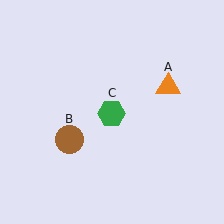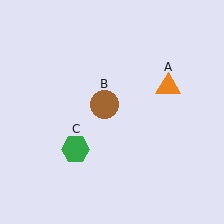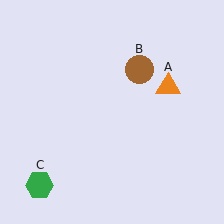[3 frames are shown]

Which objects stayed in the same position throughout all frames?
Orange triangle (object A) remained stationary.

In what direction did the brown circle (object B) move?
The brown circle (object B) moved up and to the right.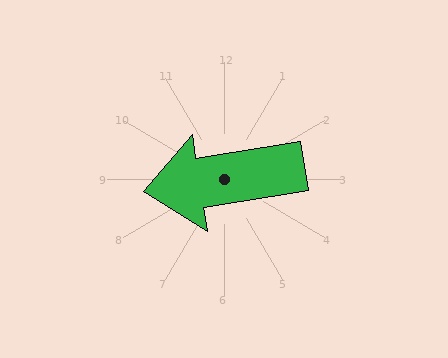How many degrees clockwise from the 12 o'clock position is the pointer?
Approximately 261 degrees.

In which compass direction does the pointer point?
West.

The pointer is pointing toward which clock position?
Roughly 9 o'clock.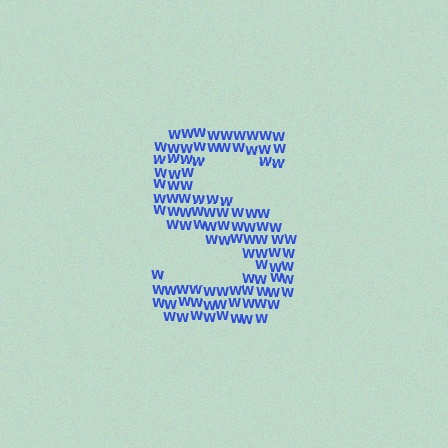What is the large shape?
The large shape is the letter S.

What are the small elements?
The small elements are letter W's.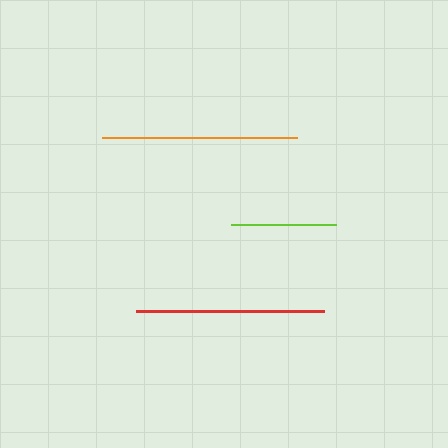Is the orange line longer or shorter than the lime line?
The orange line is longer than the lime line.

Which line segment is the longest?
The orange line is the longest at approximately 195 pixels.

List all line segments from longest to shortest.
From longest to shortest: orange, red, lime.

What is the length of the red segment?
The red segment is approximately 188 pixels long.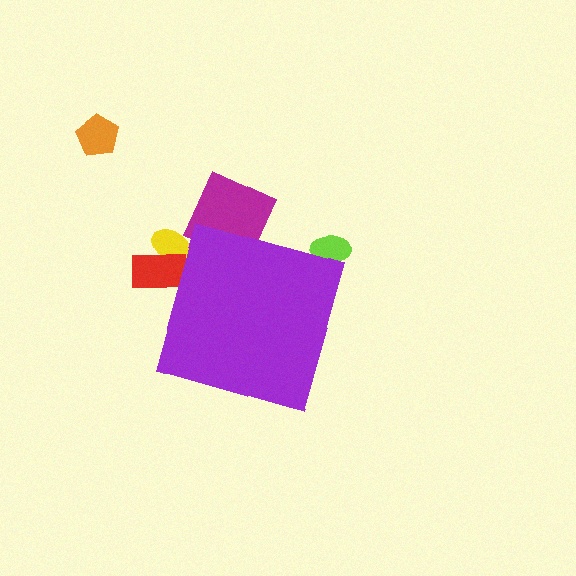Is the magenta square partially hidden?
Yes, the magenta square is partially hidden behind the purple diamond.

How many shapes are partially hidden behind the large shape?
4 shapes are partially hidden.